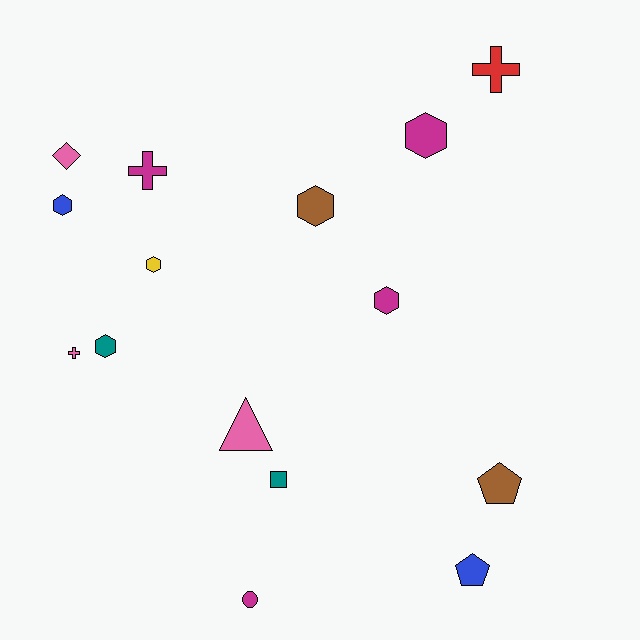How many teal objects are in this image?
There are 2 teal objects.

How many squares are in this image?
There is 1 square.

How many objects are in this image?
There are 15 objects.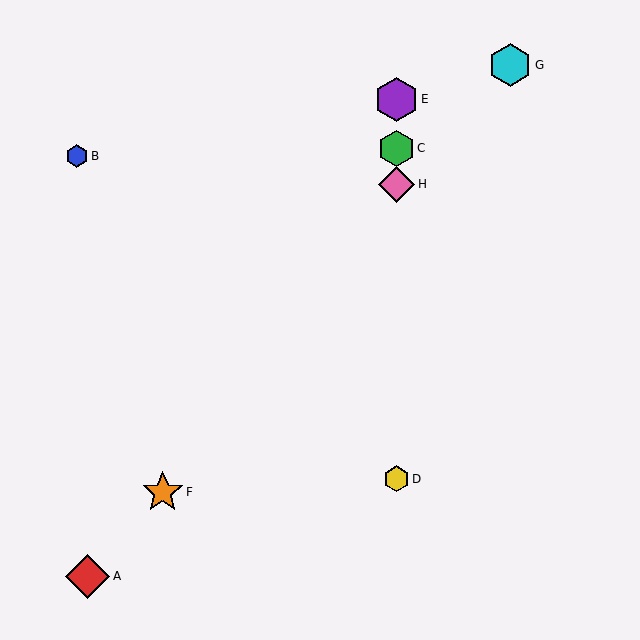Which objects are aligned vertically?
Objects C, D, E, H are aligned vertically.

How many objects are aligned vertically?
4 objects (C, D, E, H) are aligned vertically.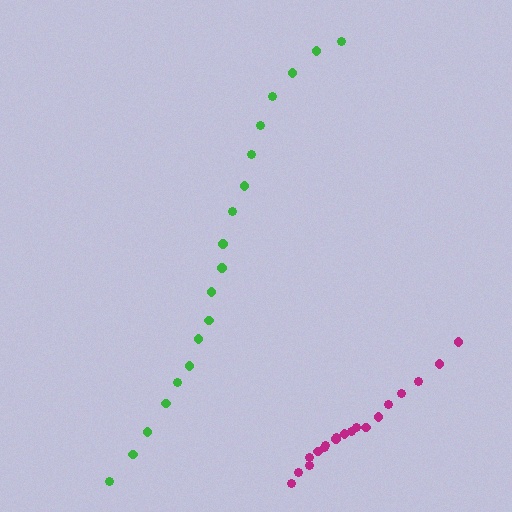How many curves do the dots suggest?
There are 2 distinct paths.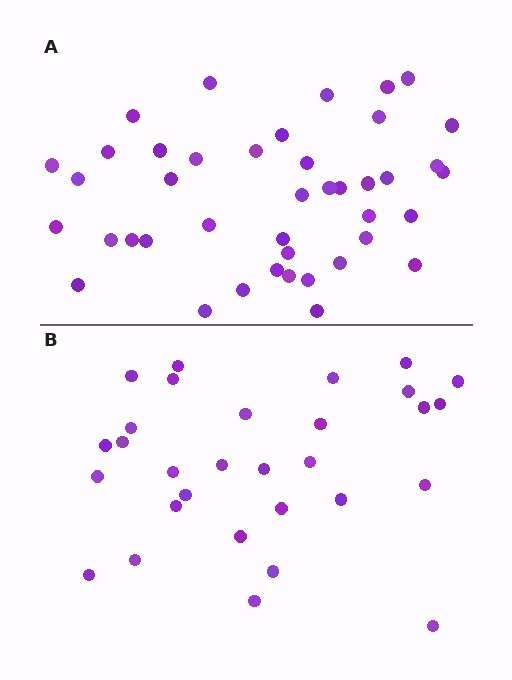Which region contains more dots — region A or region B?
Region A (the top region) has more dots.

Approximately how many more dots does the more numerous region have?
Region A has roughly 12 or so more dots than region B.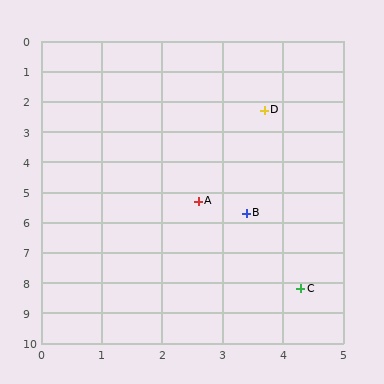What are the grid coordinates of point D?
Point D is at approximately (3.7, 2.3).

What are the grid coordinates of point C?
Point C is at approximately (4.3, 8.2).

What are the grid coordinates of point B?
Point B is at approximately (3.4, 5.7).